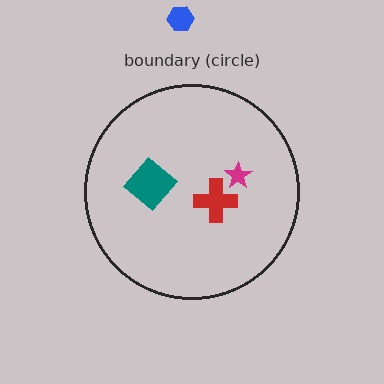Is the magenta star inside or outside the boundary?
Inside.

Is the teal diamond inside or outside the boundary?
Inside.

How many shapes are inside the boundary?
3 inside, 1 outside.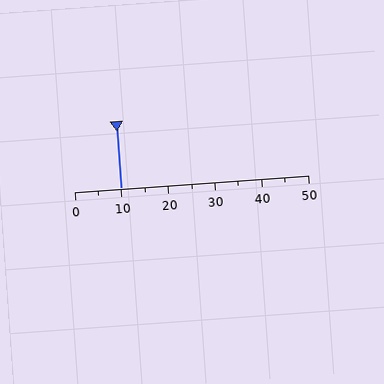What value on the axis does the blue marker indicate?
The marker indicates approximately 10.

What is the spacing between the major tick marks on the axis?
The major ticks are spaced 10 apart.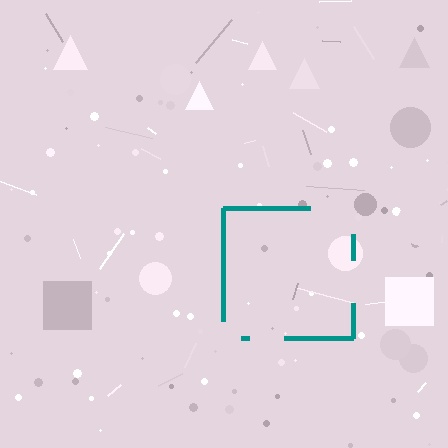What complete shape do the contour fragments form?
The contour fragments form a square.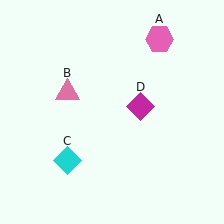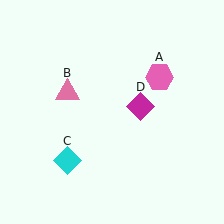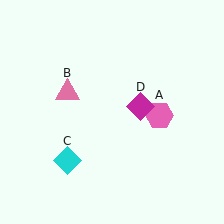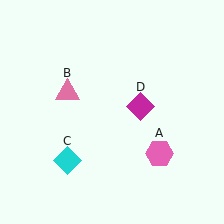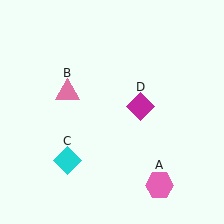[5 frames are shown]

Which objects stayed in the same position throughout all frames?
Pink triangle (object B) and cyan diamond (object C) and magenta diamond (object D) remained stationary.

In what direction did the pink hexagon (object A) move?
The pink hexagon (object A) moved down.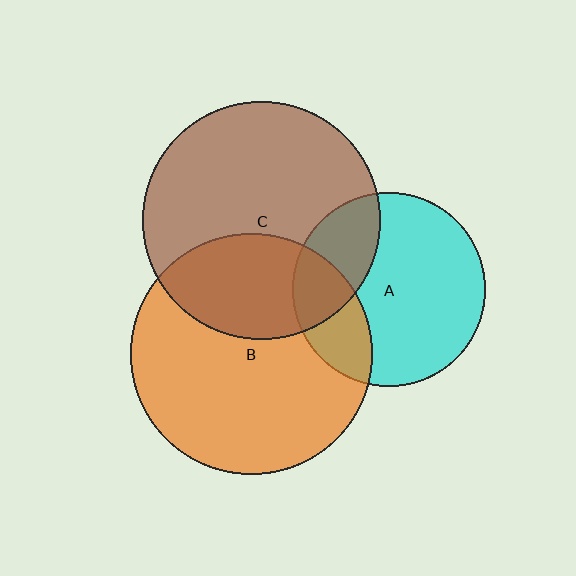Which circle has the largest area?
Circle B (orange).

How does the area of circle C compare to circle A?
Approximately 1.5 times.